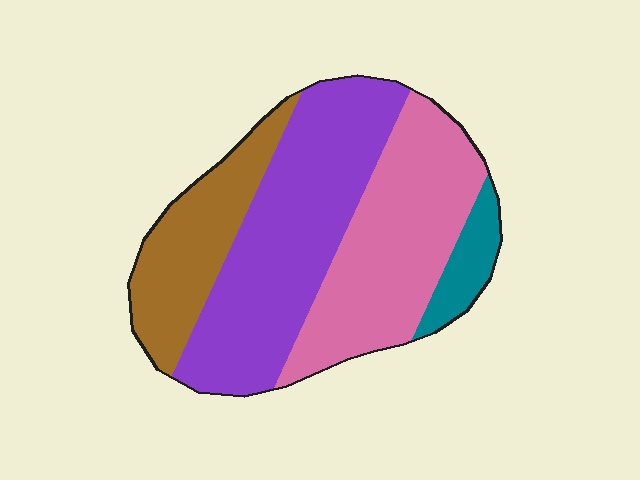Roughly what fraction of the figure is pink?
Pink takes up between a quarter and a half of the figure.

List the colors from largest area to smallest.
From largest to smallest: purple, pink, brown, teal.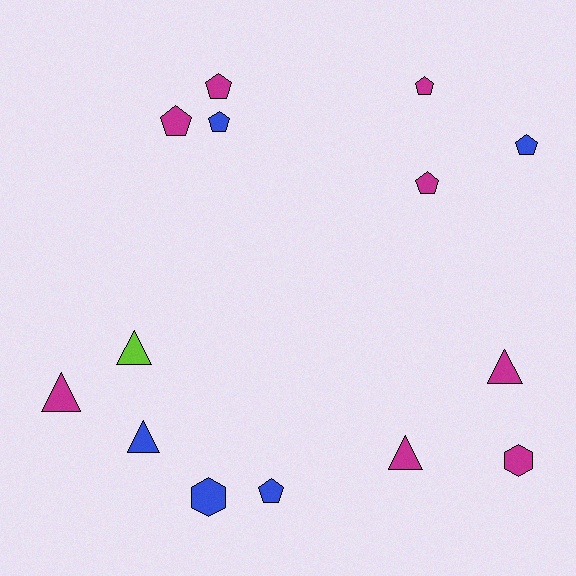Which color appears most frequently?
Magenta, with 8 objects.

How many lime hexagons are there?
There are no lime hexagons.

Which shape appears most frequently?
Pentagon, with 7 objects.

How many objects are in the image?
There are 14 objects.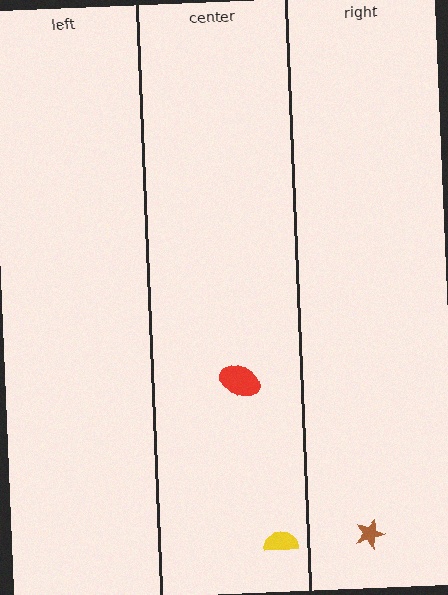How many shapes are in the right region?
1.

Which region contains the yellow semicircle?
The center region.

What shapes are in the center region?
The yellow semicircle, the red ellipse.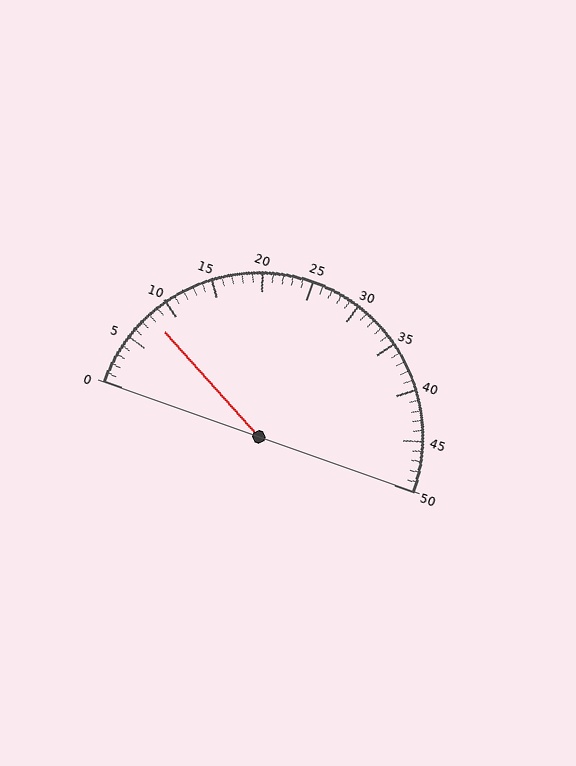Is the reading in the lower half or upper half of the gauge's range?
The reading is in the lower half of the range (0 to 50).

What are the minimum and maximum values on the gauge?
The gauge ranges from 0 to 50.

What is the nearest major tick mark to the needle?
The nearest major tick mark is 10.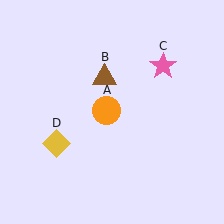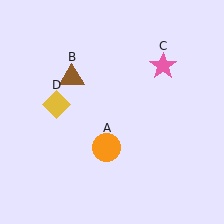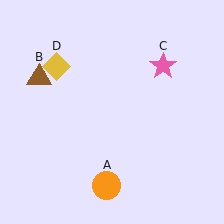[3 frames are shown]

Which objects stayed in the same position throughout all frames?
Pink star (object C) remained stationary.